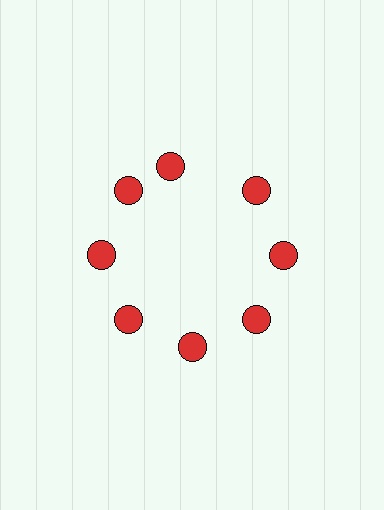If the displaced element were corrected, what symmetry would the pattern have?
It would have 8-fold rotational symmetry — the pattern would map onto itself every 45 degrees.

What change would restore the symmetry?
The symmetry would be restored by rotating it back into even spacing with its neighbors so that all 8 circles sit at equal angles and equal distance from the center.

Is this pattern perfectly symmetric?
No. The 8 red circles are arranged in a ring, but one element near the 12 o'clock position is rotated out of alignment along the ring, breaking the 8-fold rotational symmetry.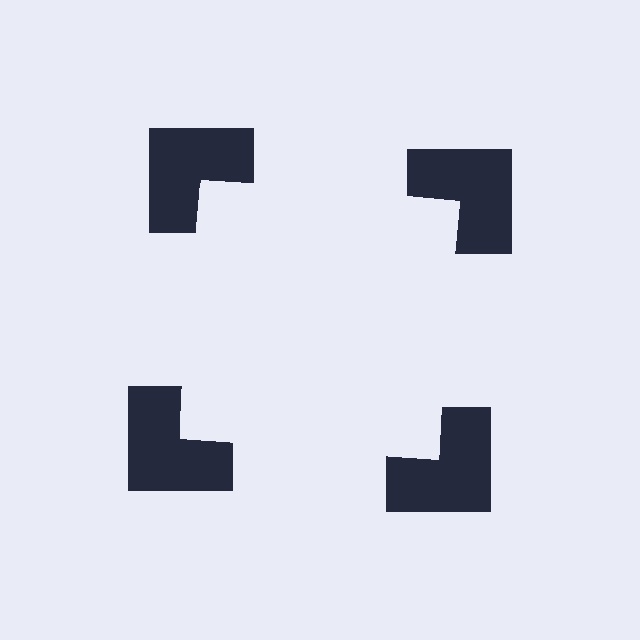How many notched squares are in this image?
There are 4 — one at each vertex of the illusory square.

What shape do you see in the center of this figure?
An illusory square — its edges are inferred from the aligned wedge cuts in the notched squares, not physically drawn.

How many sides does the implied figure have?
4 sides.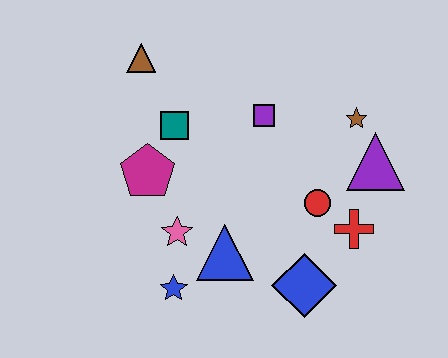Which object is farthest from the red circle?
The brown triangle is farthest from the red circle.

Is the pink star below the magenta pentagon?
Yes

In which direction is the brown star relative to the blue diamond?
The brown star is above the blue diamond.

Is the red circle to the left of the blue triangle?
No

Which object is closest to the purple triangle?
The brown star is closest to the purple triangle.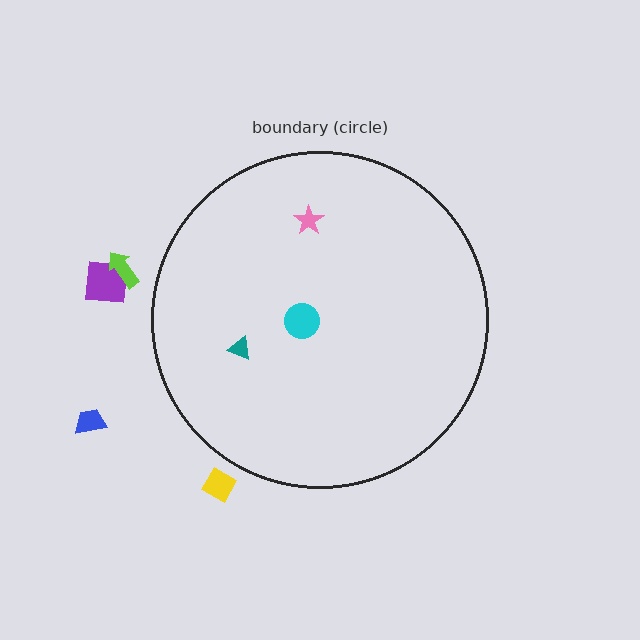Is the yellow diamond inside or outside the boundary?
Outside.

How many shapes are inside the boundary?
3 inside, 4 outside.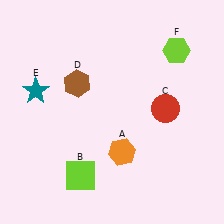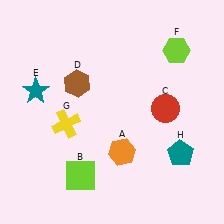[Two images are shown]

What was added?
A yellow cross (G), a teal pentagon (H) were added in Image 2.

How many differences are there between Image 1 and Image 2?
There are 2 differences between the two images.